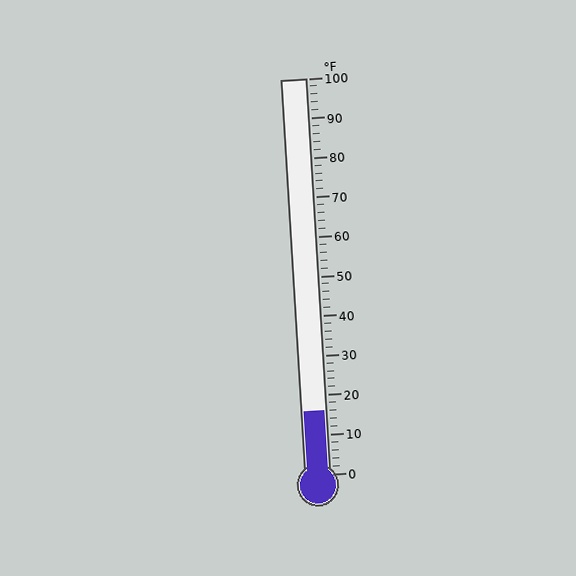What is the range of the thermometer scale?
The thermometer scale ranges from 0°F to 100°F.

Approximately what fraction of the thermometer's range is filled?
The thermometer is filled to approximately 15% of its range.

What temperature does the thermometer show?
The thermometer shows approximately 16°F.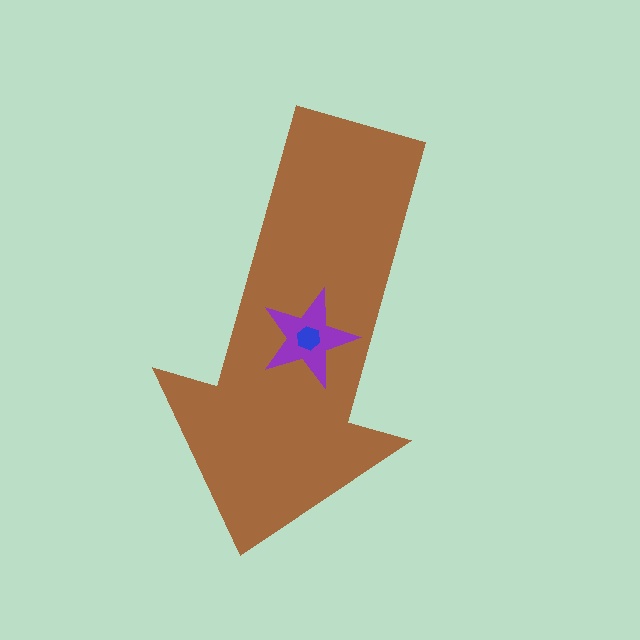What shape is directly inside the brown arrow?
The purple star.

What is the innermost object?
The blue hexagon.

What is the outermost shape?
The brown arrow.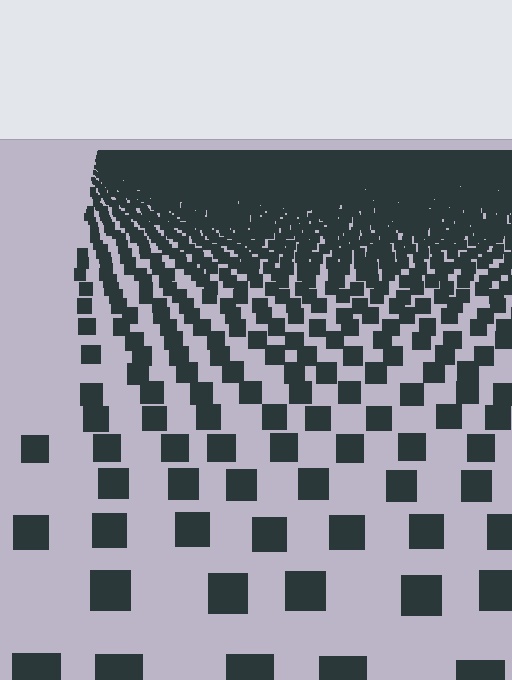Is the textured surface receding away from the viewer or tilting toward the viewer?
The surface is receding away from the viewer. Texture elements get smaller and denser toward the top.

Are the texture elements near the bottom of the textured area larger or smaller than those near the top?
Larger. Near the bottom, elements are closer to the viewer and appear at a bigger on-screen size.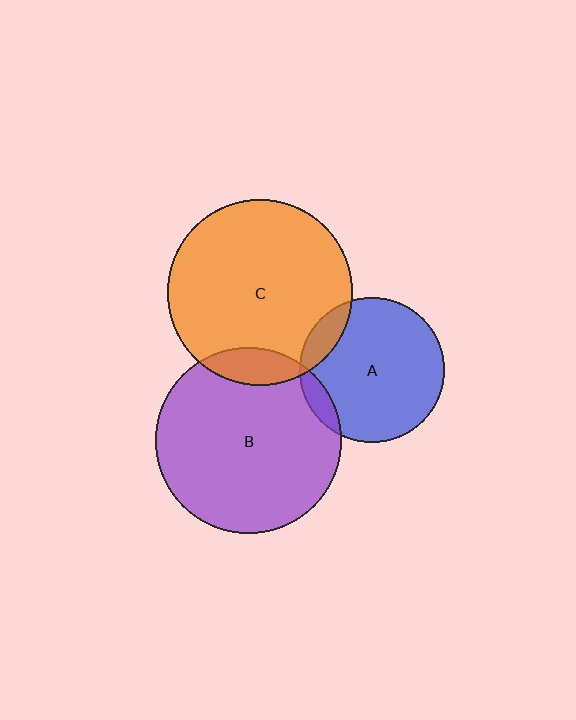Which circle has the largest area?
Circle B (purple).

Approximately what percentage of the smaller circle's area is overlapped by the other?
Approximately 10%.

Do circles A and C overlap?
Yes.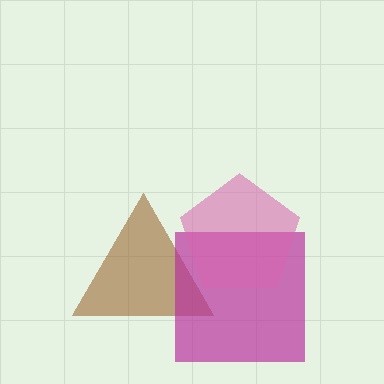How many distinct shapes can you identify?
There are 3 distinct shapes: a brown triangle, a magenta square, a pink pentagon.